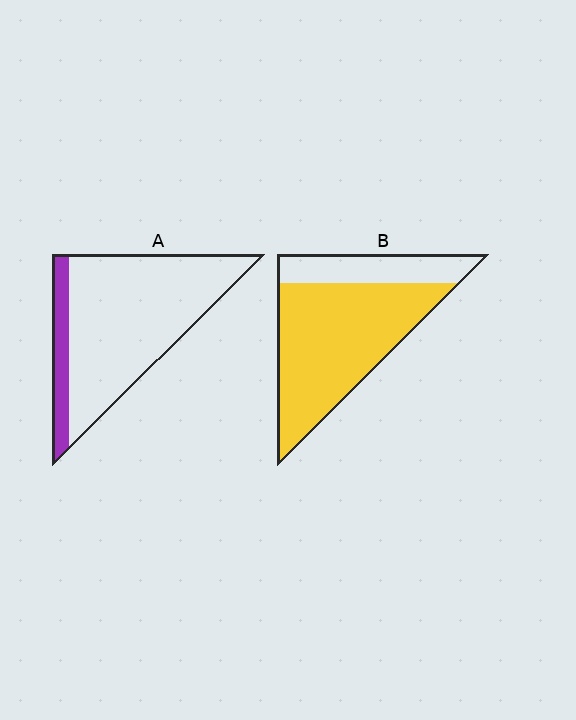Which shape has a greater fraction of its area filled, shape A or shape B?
Shape B.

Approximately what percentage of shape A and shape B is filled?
A is approximately 15% and B is approximately 75%.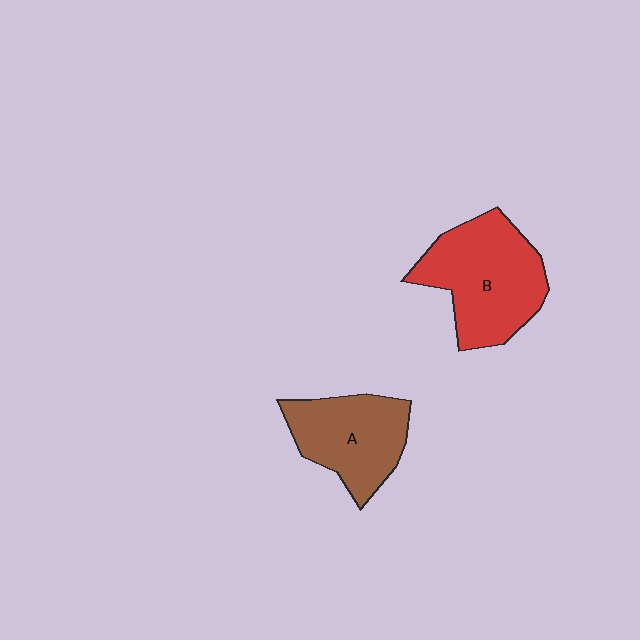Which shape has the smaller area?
Shape A (brown).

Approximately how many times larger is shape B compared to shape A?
Approximately 1.3 times.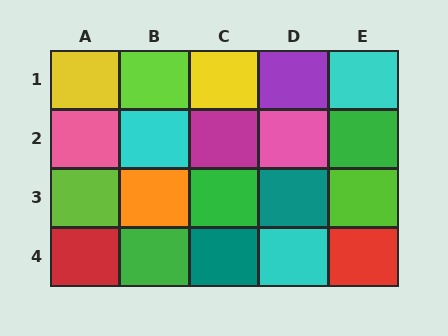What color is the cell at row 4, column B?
Green.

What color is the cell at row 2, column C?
Magenta.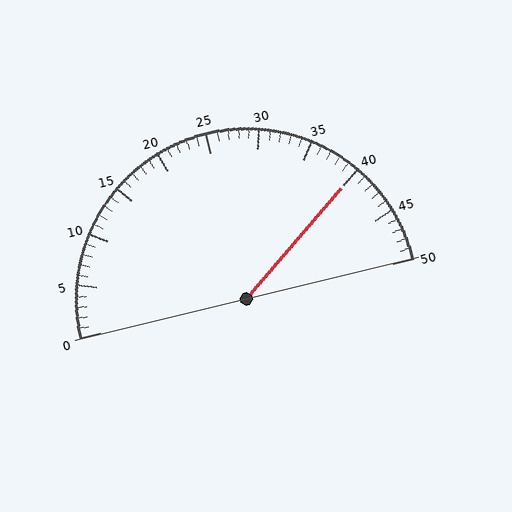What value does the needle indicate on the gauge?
The needle indicates approximately 40.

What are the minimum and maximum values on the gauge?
The gauge ranges from 0 to 50.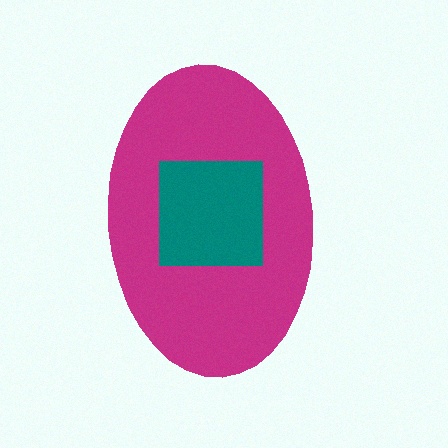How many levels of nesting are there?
2.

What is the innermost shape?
The teal square.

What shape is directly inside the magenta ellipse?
The teal square.